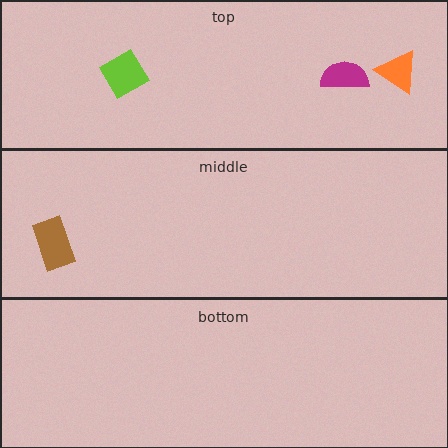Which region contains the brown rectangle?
The middle region.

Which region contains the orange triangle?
The top region.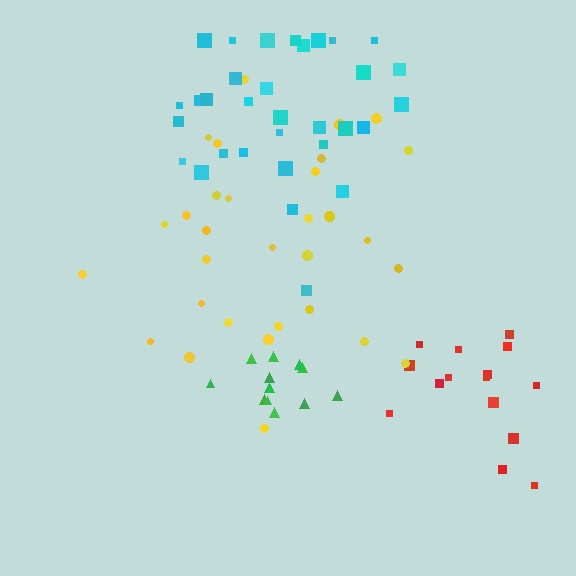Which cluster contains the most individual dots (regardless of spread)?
Cyan (33).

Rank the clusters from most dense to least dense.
green, cyan, red, yellow.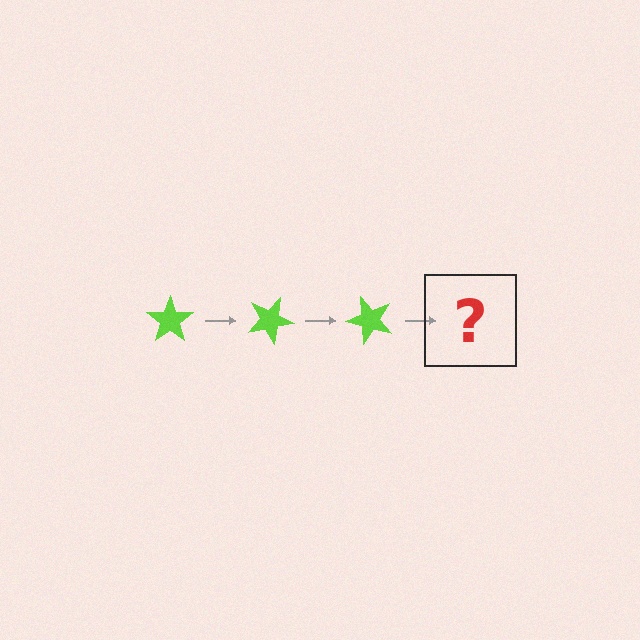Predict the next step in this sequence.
The next step is a lime star rotated 75 degrees.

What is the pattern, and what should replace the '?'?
The pattern is that the star rotates 25 degrees each step. The '?' should be a lime star rotated 75 degrees.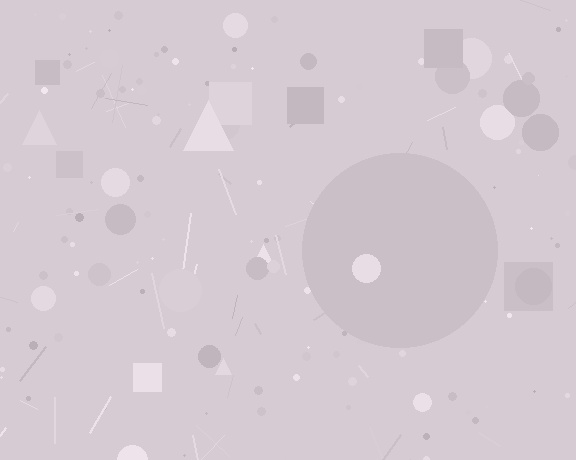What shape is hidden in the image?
A circle is hidden in the image.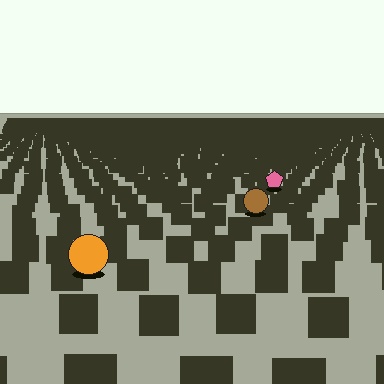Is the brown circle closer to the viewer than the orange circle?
No. The orange circle is closer — you can tell from the texture gradient: the ground texture is coarser near it.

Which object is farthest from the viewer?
The pink pentagon is farthest from the viewer. It appears smaller and the ground texture around it is denser.